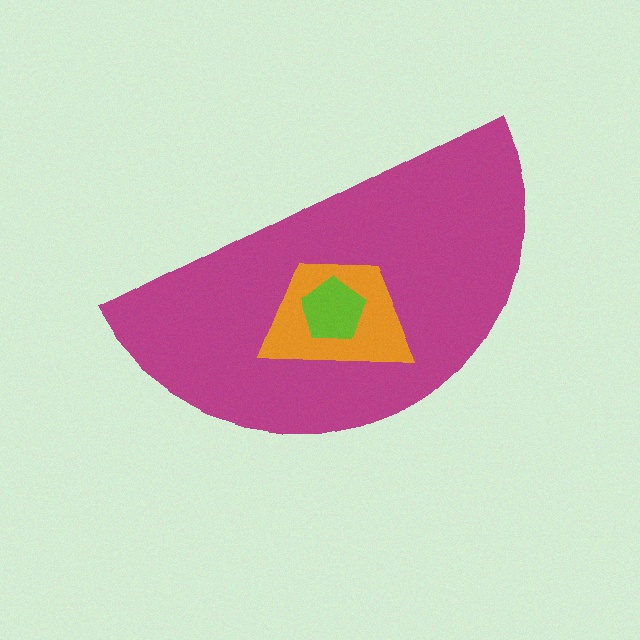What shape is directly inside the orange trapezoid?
The lime pentagon.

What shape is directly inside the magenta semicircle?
The orange trapezoid.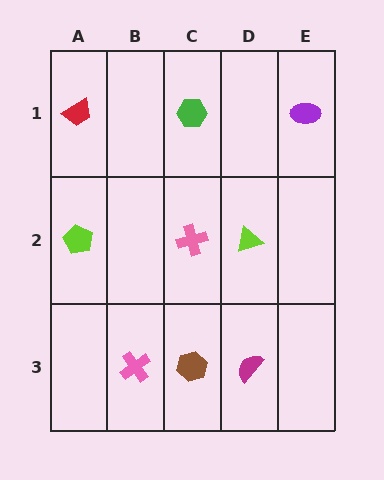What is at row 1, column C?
A green hexagon.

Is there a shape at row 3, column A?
No, that cell is empty.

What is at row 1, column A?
A red trapezoid.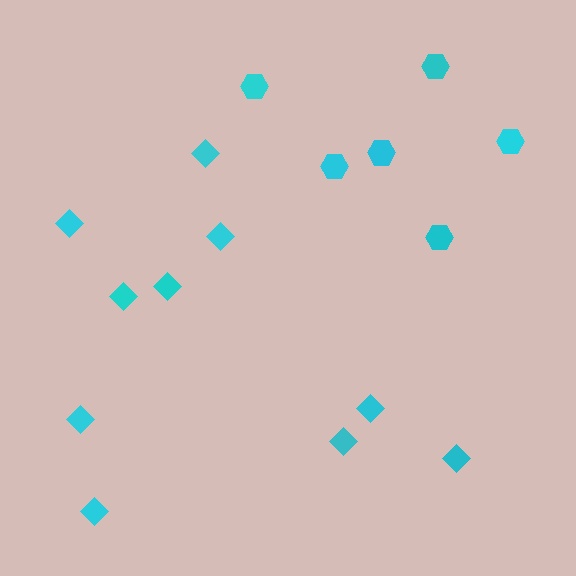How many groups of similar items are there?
There are 2 groups: one group of hexagons (6) and one group of diamonds (10).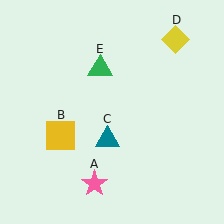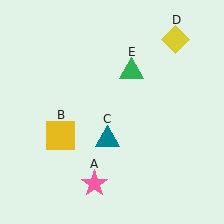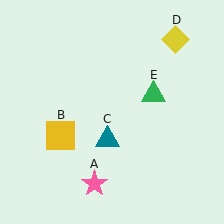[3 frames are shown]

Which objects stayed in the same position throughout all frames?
Pink star (object A) and yellow square (object B) and teal triangle (object C) and yellow diamond (object D) remained stationary.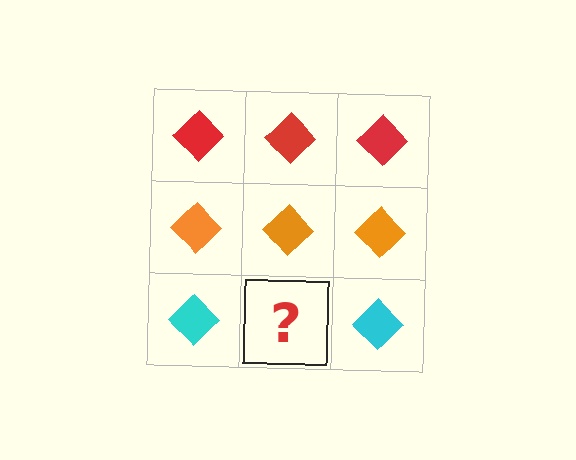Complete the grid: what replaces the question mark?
The question mark should be replaced with a cyan diamond.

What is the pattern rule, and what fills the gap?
The rule is that each row has a consistent color. The gap should be filled with a cyan diamond.